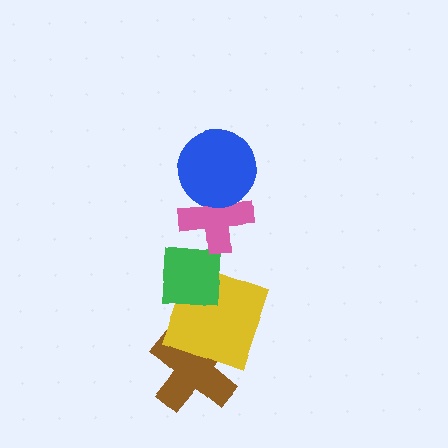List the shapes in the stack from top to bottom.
From top to bottom: the blue circle, the pink cross, the green square, the yellow square, the brown cross.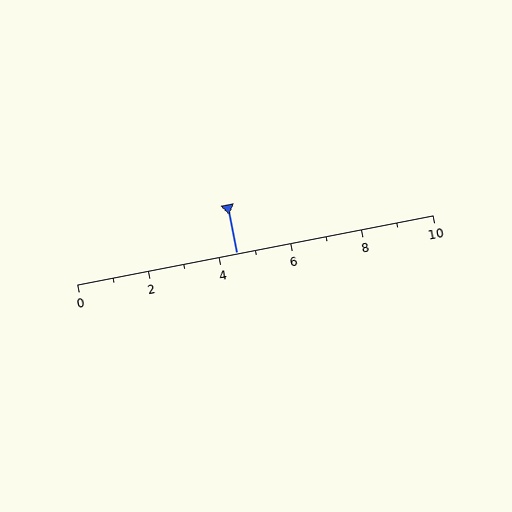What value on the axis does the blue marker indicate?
The marker indicates approximately 4.5.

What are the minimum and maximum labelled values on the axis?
The axis runs from 0 to 10.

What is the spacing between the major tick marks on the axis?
The major ticks are spaced 2 apart.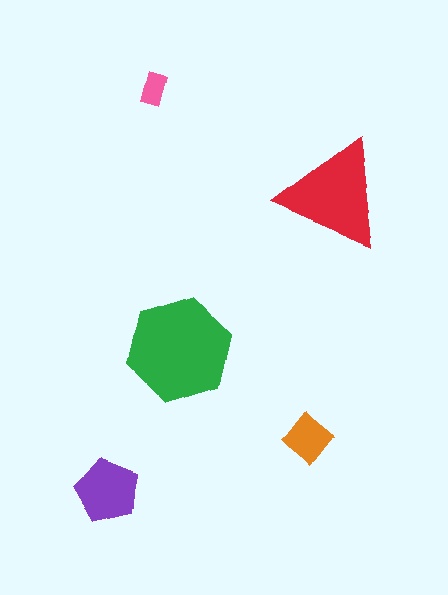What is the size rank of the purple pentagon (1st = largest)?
3rd.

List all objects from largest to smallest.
The green hexagon, the red triangle, the purple pentagon, the orange diamond, the pink rectangle.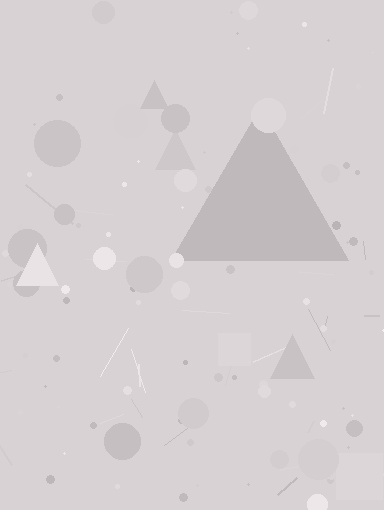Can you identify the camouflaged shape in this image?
The camouflaged shape is a triangle.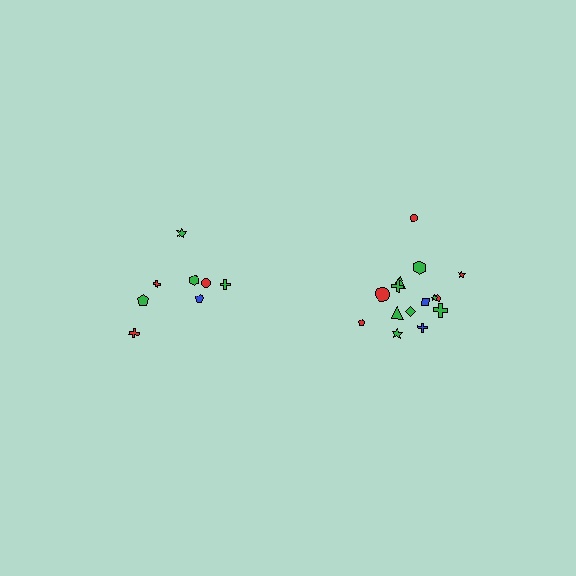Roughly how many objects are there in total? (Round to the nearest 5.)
Roughly 25 objects in total.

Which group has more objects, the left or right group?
The right group.